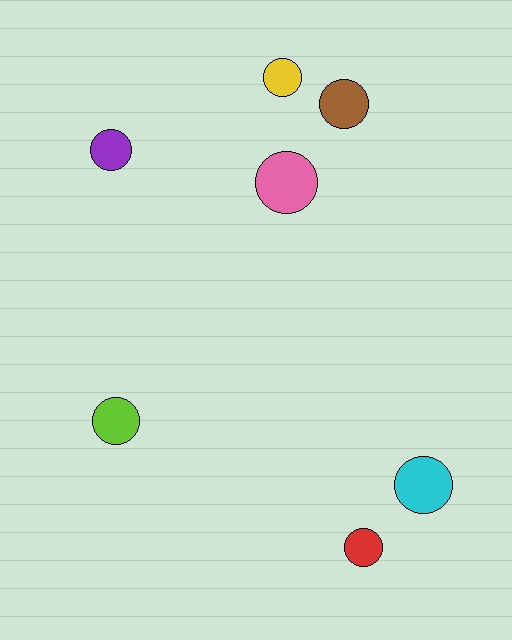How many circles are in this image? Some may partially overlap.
There are 7 circles.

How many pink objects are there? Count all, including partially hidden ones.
There is 1 pink object.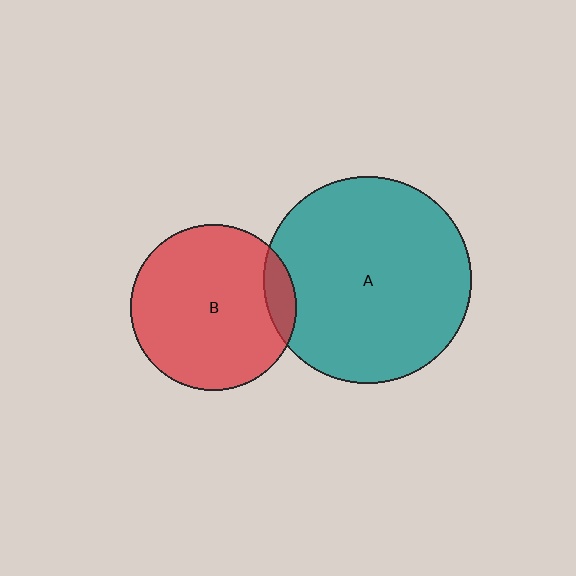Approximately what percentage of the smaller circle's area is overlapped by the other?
Approximately 10%.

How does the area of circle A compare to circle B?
Approximately 1.6 times.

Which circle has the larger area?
Circle A (teal).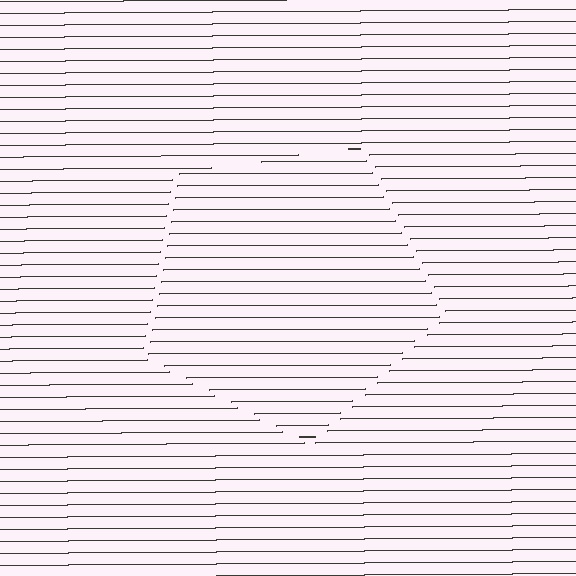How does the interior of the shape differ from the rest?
The interior of the shape contains the same grating, shifted by half a period — the contour is defined by the phase discontinuity where line-ends from the inner and outer gratings abut.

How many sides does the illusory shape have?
5 sides — the line-ends trace a pentagon.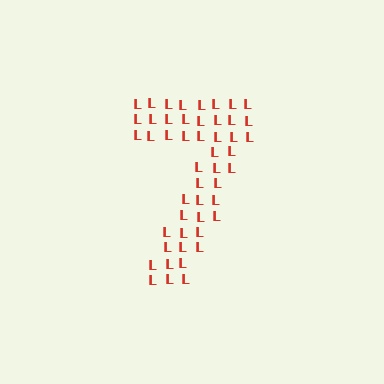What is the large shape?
The large shape is the digit 7.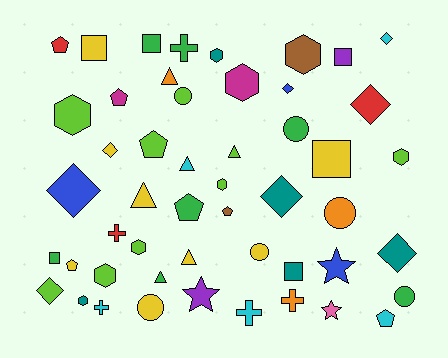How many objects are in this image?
There are 50 objects.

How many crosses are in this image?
There are 5 crosses.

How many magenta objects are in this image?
There are 2 magenta objects.